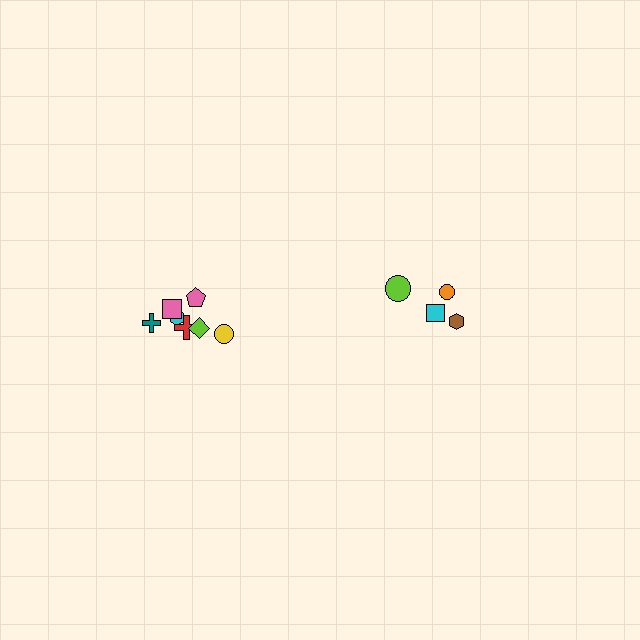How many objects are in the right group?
There are 4 objects.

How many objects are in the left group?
There are 7 objects.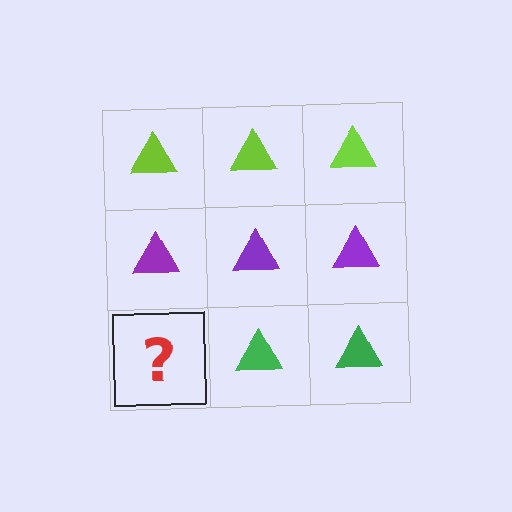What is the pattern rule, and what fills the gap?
The rule is that each row has a consistent color. The gap should be filled with a green triangle.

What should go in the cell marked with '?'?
The missing cell should contain a green triangle.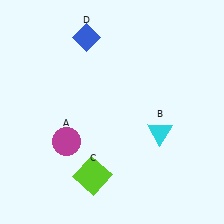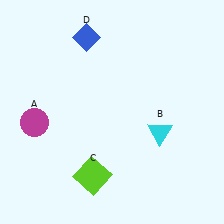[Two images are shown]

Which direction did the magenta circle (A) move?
The magenta circle (A) moved left.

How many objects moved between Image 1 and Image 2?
1 object moved between the two images.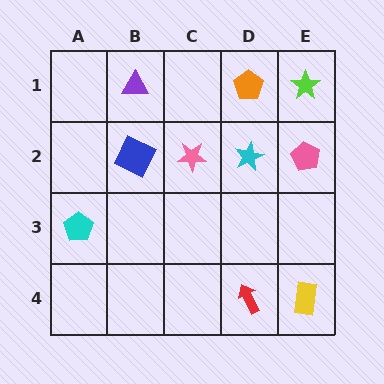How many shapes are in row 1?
3 shapes.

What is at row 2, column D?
A cyan star.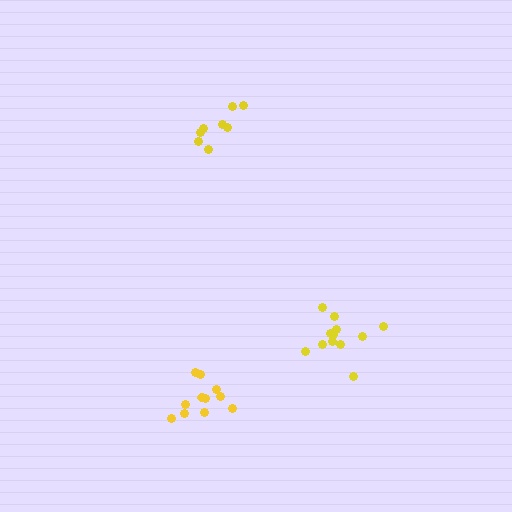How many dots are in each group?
Group 1: 8 dots, Group 2: 12 dots, Group 3: 11 dots (31 total).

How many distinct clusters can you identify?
There are 3 distinct clusters.